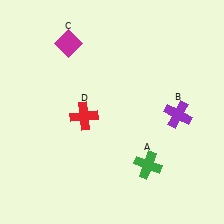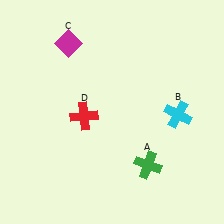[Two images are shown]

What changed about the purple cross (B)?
In Image 1, B is purple. In Image 2, it changed to cyan.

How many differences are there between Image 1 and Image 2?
There is 1 difference between the two images.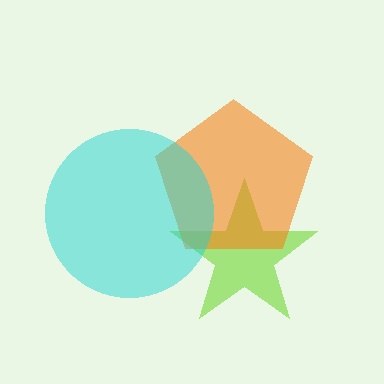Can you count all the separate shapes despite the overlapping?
Yes, there are 3 separate shapes.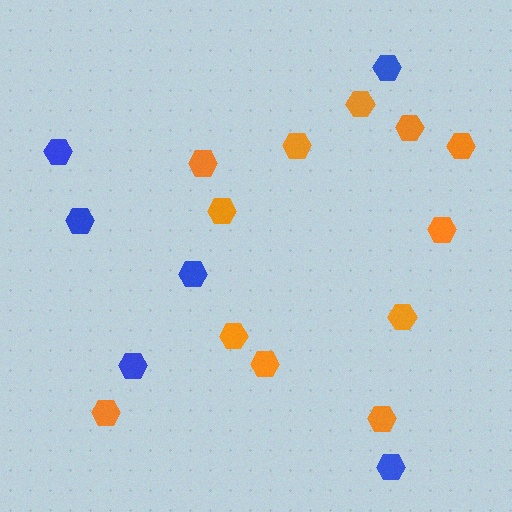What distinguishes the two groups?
There are 2 groups: one group of blue hexagons (6) and one group of orange hexagons (12).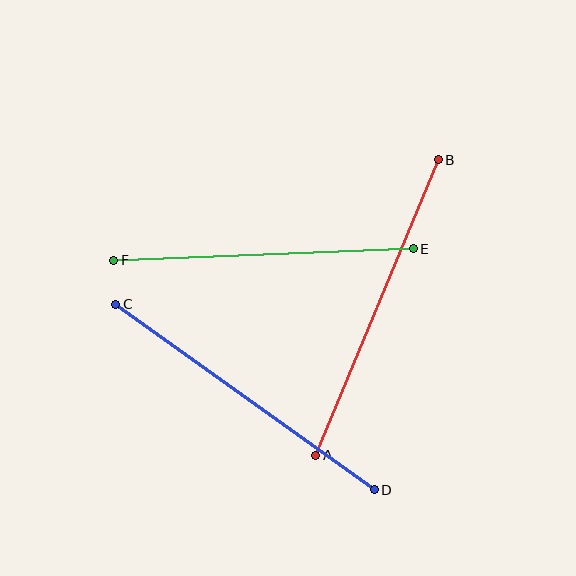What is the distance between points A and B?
The distance is approximately 320 pixels.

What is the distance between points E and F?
The distance is approximately 300 pixels.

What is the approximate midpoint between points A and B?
The midpoint is at approximately (377, 307) pixels.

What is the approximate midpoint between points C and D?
The midpoint is at approximately (245, 397) pixels.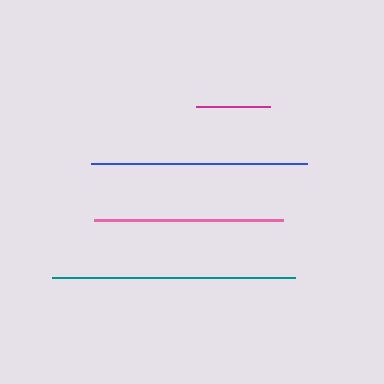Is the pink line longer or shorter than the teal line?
The teal line is longer than the pink line.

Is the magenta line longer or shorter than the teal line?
The teal line is longer than the magenta line.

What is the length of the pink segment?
The pink segment is approximately 189 pixels long.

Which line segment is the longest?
The teal line is the longest at approximately 242 pixels.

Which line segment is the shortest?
The magenta line is the shortest at approximately 74 pixels.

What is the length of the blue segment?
The blue segment is approximately 216 pixels long.